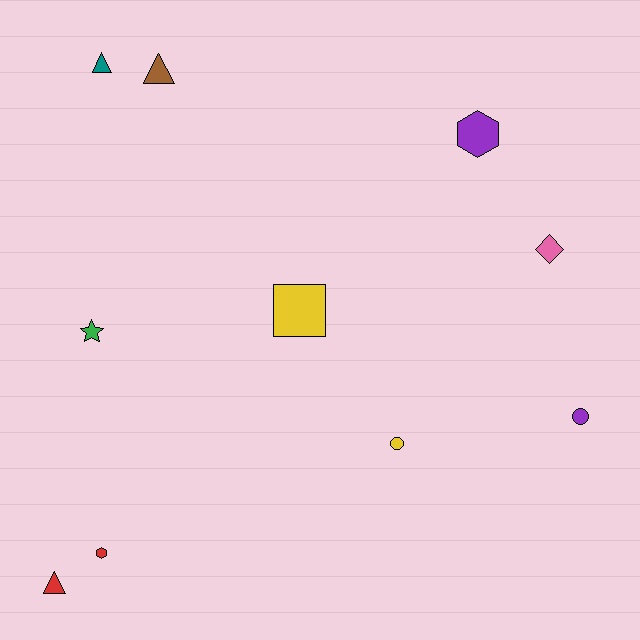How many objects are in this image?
There are 10 objects.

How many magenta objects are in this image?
There are no magenta objects.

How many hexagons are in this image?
There are 2 hexagons.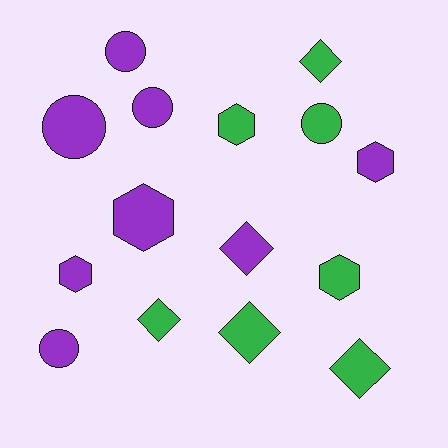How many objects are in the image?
There are 15 objects.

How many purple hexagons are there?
There are 3 purple hexagons.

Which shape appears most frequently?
Diamond, with 5 objects.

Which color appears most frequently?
Purple, with 8 objects.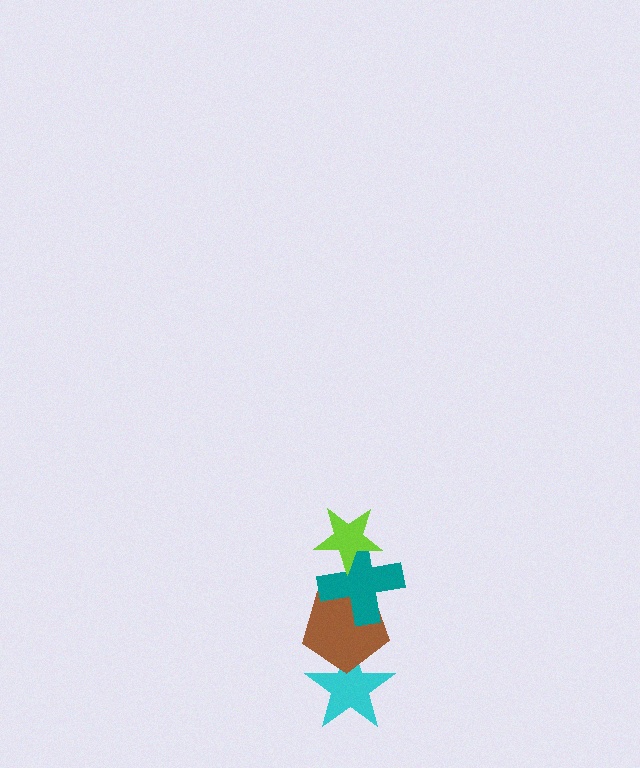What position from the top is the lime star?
The lime star is 1st from the top.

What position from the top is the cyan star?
The cyan star is 4th from the top.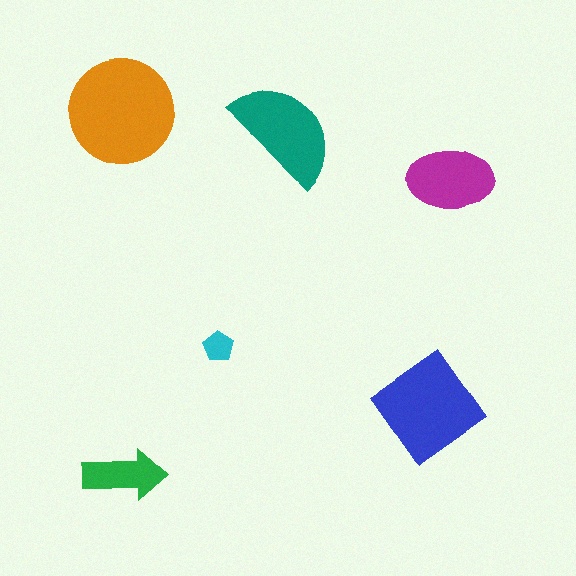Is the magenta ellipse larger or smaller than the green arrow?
Larger.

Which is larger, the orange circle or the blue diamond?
The orange circle.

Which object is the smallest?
The cyan pentagon.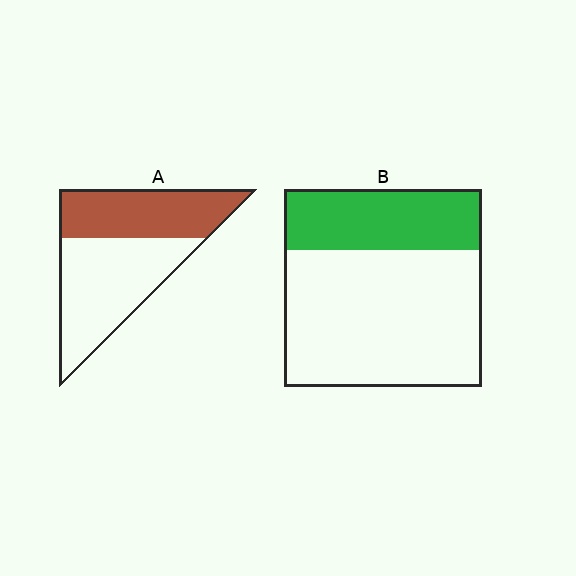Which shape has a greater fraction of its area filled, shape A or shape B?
Shape A.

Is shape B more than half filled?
No.